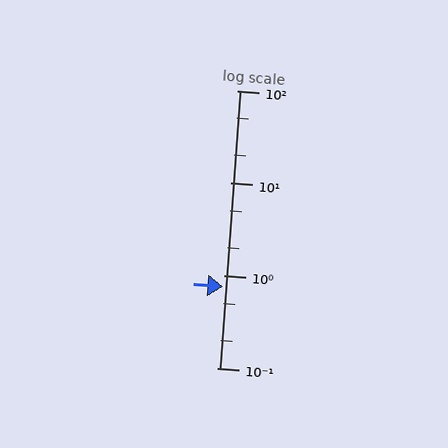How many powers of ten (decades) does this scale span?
The scale spans 3 decades, from 0.1 to 100.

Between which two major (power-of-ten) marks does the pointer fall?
The pointer is between 0.1 and 1.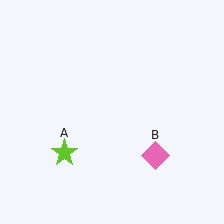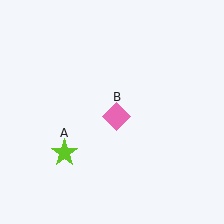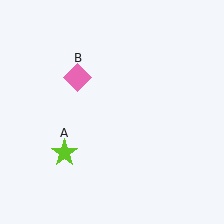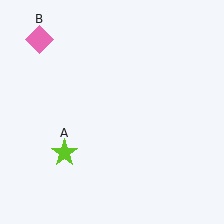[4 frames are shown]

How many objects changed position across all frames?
1 object changed position: pink diamond (object B).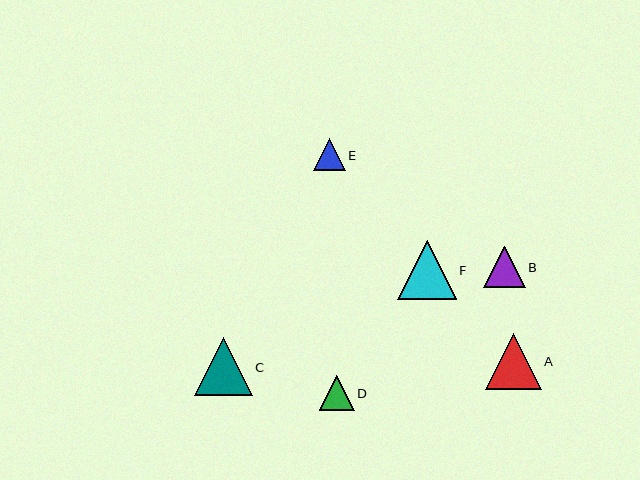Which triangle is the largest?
Triangle F is the largest with a size of approximately 59 pixels.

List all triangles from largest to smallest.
From largest to smallest: F, C, A, B, D, E.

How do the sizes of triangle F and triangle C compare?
Triangle F and triangle C are approximately the same size.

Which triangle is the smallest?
Triangle E is the smallest with a size of approximately 32 pixels.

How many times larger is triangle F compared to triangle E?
Triangle F is approximately 1.8 times the size of triangle E.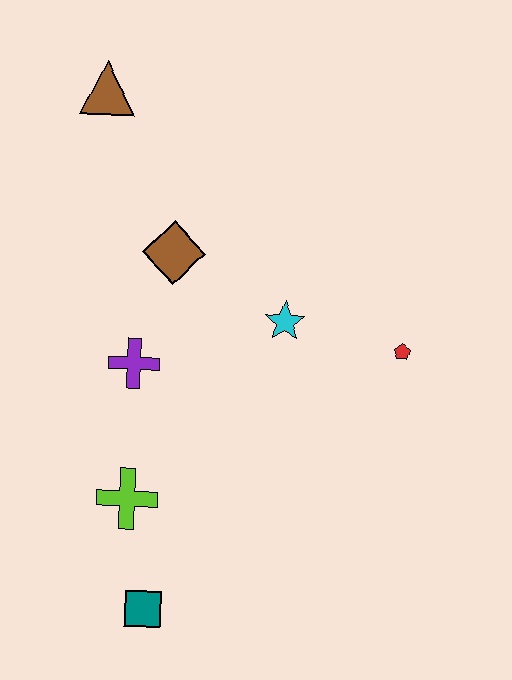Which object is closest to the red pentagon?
The cyan star is closest to the red pentagon.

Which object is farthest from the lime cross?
The brown triangle is farthest from the lime cross.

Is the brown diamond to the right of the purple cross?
Yes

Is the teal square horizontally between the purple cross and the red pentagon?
Yes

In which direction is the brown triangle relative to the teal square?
The brown triangle is above the teal square.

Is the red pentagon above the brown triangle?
No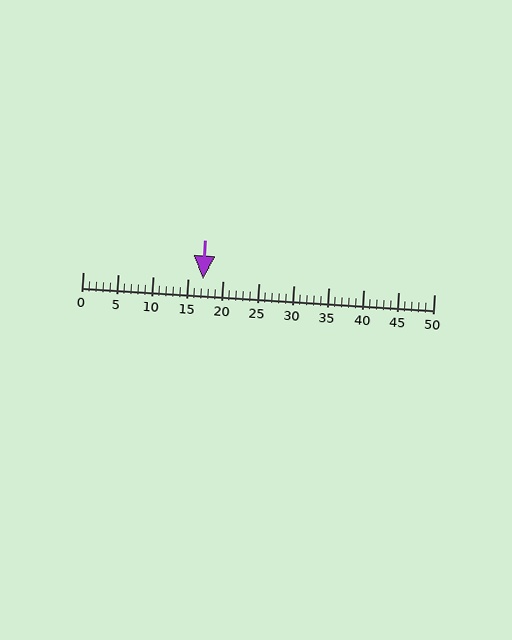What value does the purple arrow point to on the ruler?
The purple arrow points to approximately 17.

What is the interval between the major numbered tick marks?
The major tick marks are spaced 5 units apart.